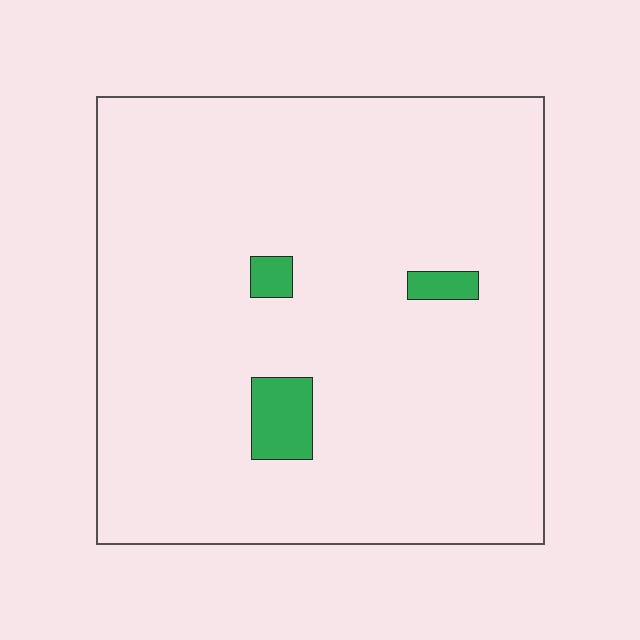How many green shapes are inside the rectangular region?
3.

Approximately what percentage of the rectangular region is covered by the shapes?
Approximately 5%.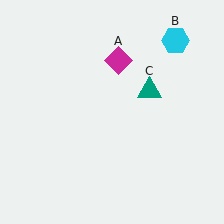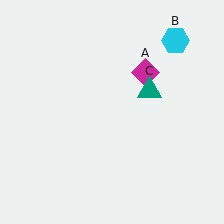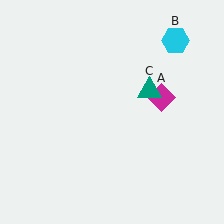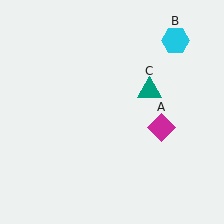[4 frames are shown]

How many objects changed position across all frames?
1 object changed position: magenta diamond (object A).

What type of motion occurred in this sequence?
The magenta diamond (object A) rotated clockwise around the center of the scene.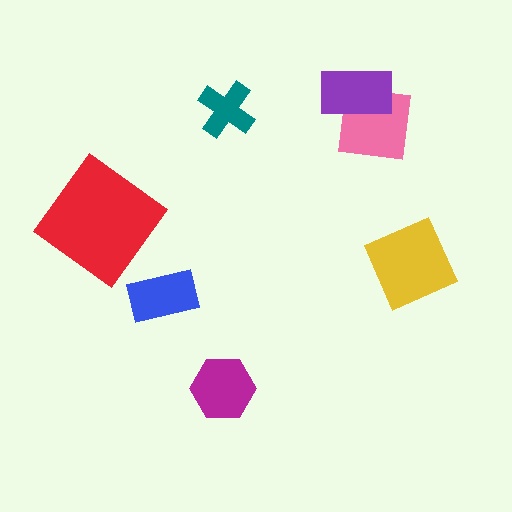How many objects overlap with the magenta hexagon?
0 objects overlap with the magenta hexagon.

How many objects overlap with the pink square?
1 object overlaps with the pink square.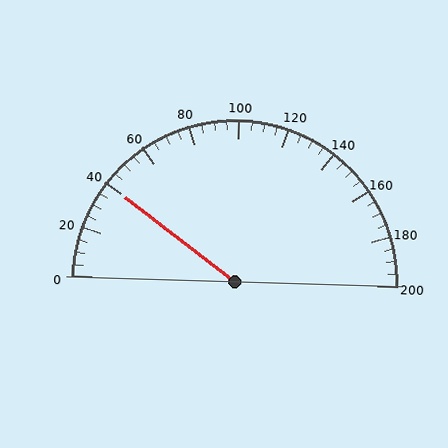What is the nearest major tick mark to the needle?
The nearest major tick mark is 40.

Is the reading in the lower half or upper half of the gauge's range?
The reading is in the lower half of the range (0 to 200).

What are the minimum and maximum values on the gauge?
The gauge ranges from 0 to 200.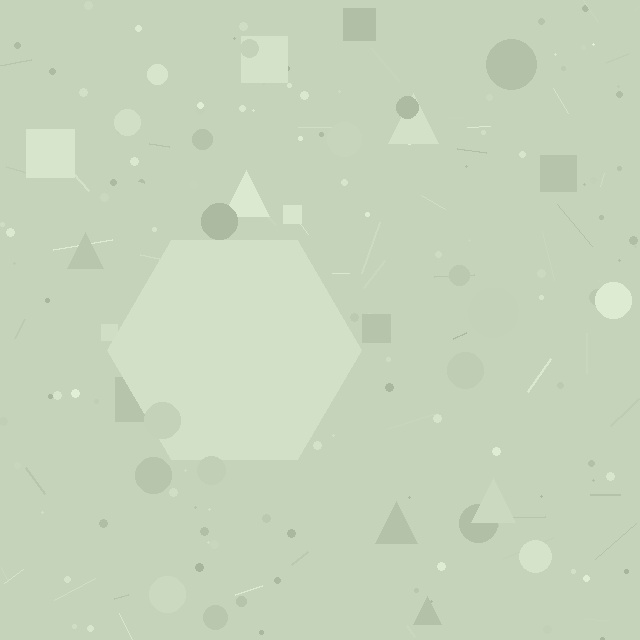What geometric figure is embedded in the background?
A hexagon is embedded in the background.